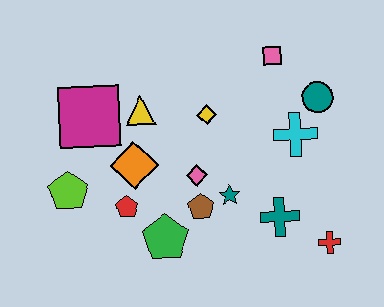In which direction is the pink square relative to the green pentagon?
The pink square is above the green pentagon.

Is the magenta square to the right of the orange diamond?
No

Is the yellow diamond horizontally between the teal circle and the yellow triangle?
Yes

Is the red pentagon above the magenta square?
No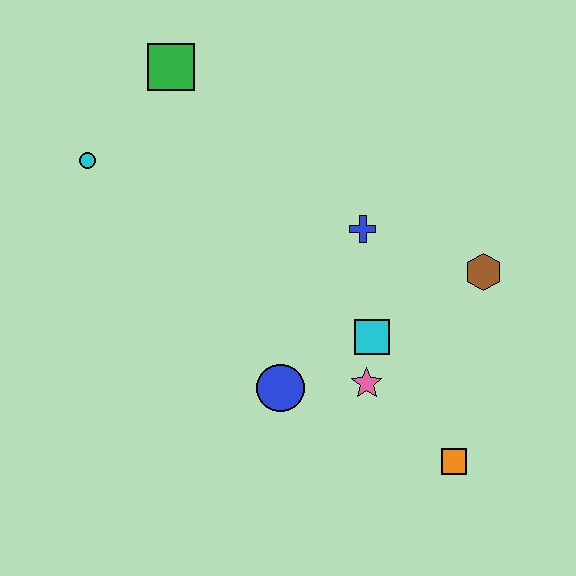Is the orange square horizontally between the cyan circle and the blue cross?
No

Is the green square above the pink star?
Yes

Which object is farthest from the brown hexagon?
The cyan circle is farthest from the brown hexagon.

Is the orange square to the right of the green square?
Yes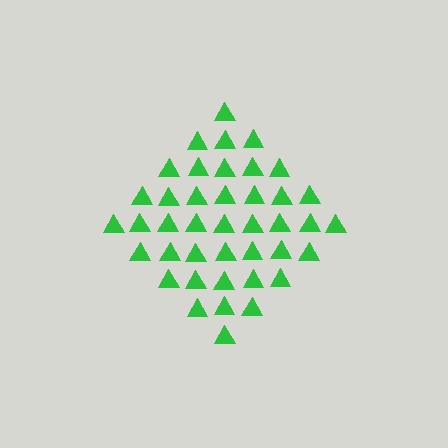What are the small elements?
The small elements are triangles.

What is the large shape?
The large shape is a diamond.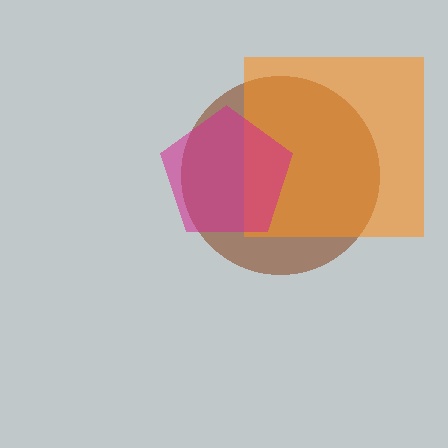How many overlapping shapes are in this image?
There are 3 overlapping shapes in the image.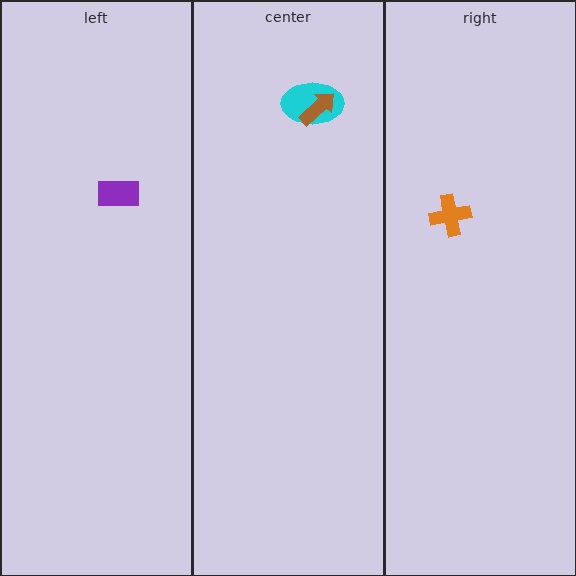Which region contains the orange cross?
The right region.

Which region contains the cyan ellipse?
The center region.